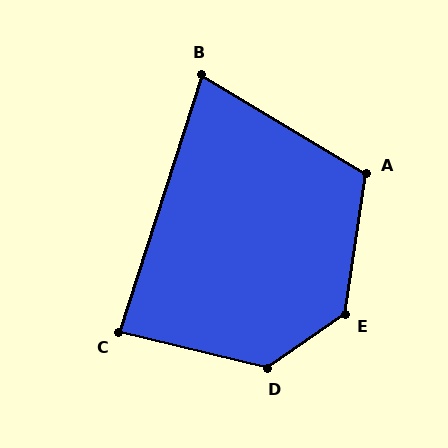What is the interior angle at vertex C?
Approximately 86 degrees (approximately right).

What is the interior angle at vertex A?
Approximately 112 degrees (obtuse).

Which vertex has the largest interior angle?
E, at approximately 133 degrees.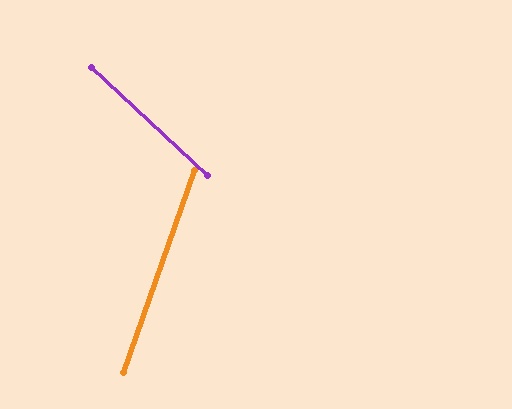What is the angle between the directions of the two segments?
Approximately 67 degrees.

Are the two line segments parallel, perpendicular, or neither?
Neither parallel nor perpendicular — they differ by about 67°.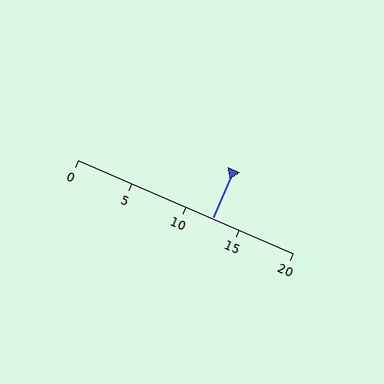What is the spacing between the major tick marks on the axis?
The major ticks are spaced 5 apart.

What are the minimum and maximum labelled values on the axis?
The axis runs from 0 to 20.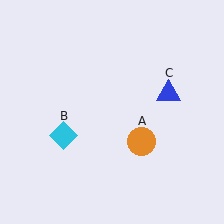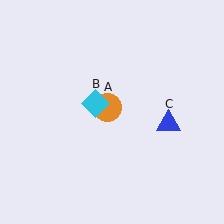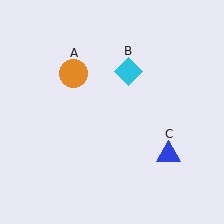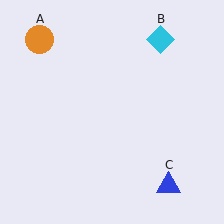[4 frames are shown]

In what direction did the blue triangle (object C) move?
The blue triangle (object C) moved down.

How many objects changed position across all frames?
3 objects changed position: orange circle (object A), cyan diamond (object B), blue triangle (object C).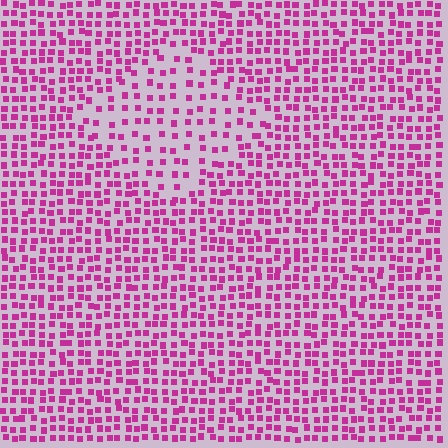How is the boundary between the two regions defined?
The boundary is defined by a change in element density (approximately 1.9x ratio). All elements are the same color, size, and shape.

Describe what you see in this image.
The image contains small magenta elements arranged at two different densities. A diamond-shaped region is visible where the elements are less densely packed than the surrounding area.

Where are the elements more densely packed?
The elements are more densely packed outside the diamond boundary.